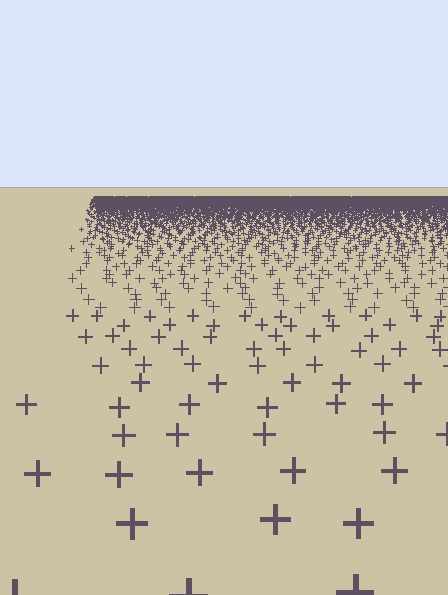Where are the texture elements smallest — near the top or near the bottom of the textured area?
Near the top.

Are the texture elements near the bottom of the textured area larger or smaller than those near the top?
Larger. Near the bottom, elements are closer to the viewer and appear at a bigger on-screen size.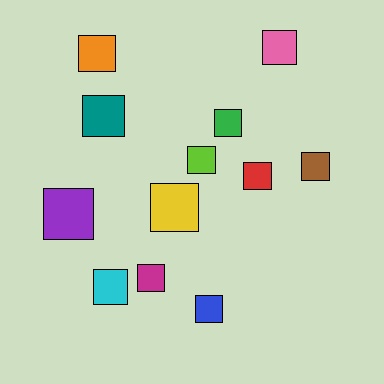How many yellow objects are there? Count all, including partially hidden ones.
There is 1 yellow object.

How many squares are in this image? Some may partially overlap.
There are 12 squares.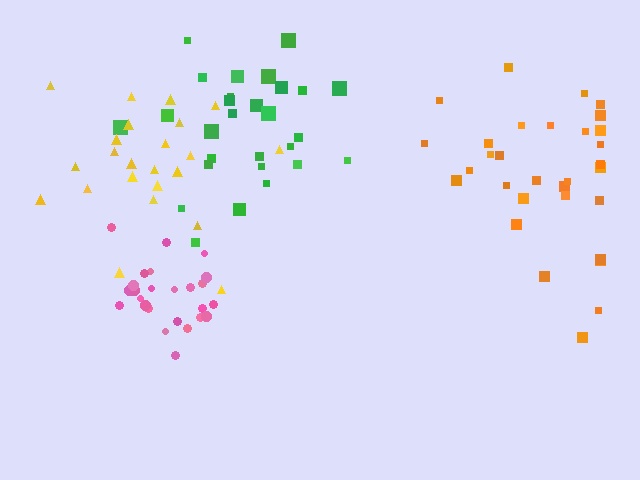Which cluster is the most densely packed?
Pink.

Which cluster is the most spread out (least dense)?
Orange.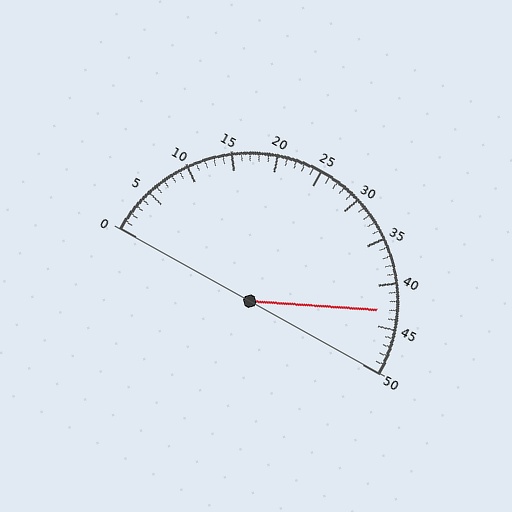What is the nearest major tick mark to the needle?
The nearest major tick mark is 45.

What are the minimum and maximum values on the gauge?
The gauge ranges from 0 to 50.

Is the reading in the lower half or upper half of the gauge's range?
The reading is in the upper half of the range (0 to 50).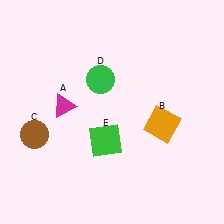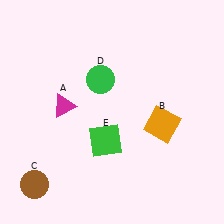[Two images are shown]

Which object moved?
The brown circle (C) moved down.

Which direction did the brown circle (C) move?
The brown circle (C) moved down.